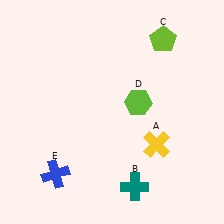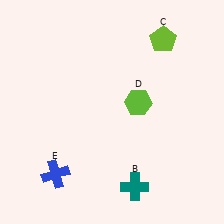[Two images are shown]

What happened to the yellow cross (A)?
The yellow cross (A) was removed in Image 2. It was in the bottom-right area of Image 1.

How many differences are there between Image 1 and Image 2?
There is 1 difference between the two images.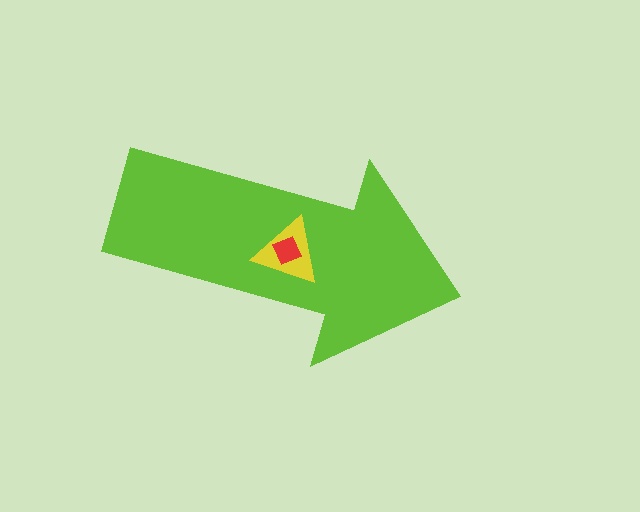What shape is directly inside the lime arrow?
The yellow triangle.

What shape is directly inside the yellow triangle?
The red diamond.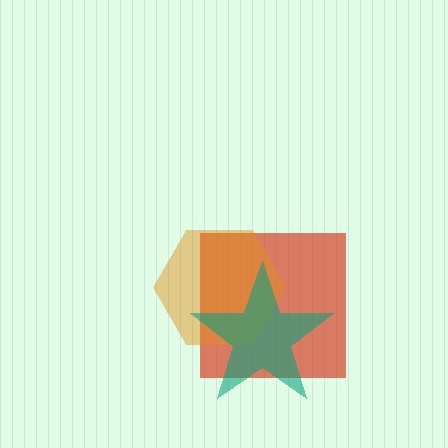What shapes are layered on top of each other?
The layered shapes are: a red square, an orange hexagon, a teal star.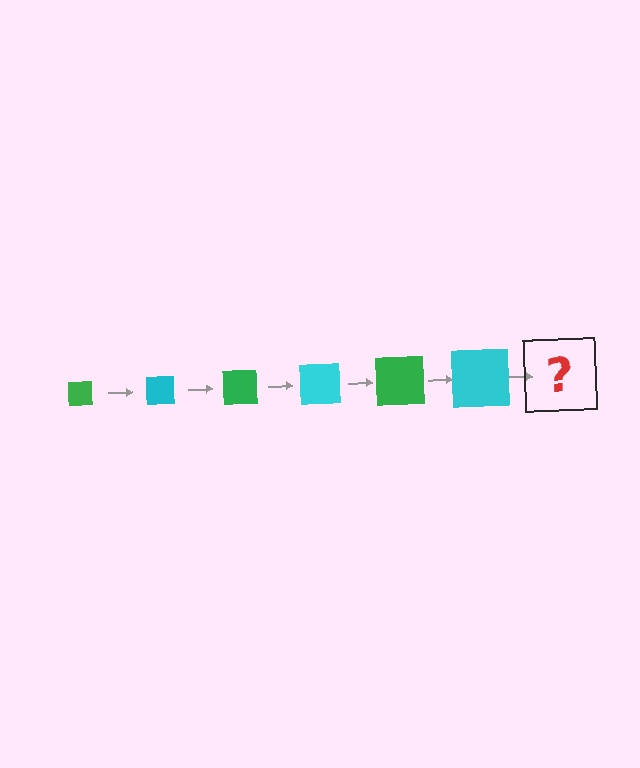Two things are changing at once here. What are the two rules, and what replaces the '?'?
The two rules are that the square grows larger each step and the color cycles through green and cyan. The '?' should be a green square, larger than the previous one.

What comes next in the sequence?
The next element should be a green square, larger than the previous one.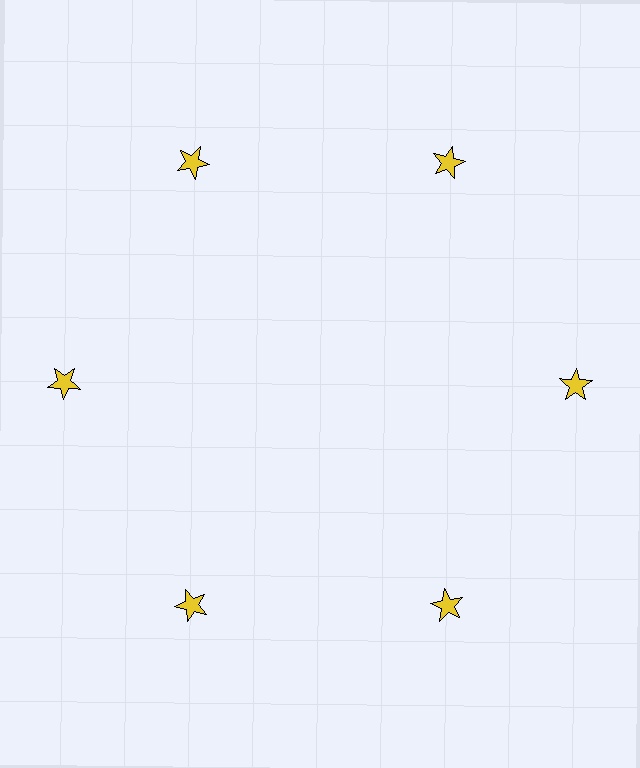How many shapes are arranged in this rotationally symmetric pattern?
There are 6 shapes, arranged in 6 groups of 1.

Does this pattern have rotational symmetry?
Yes, this pattern has 6-fold rotational symmetry. It looks the same after rotating 60 degrees around the center.